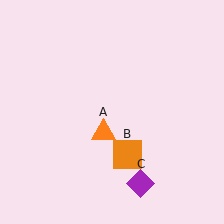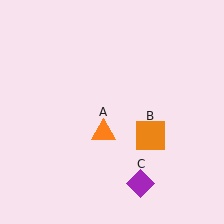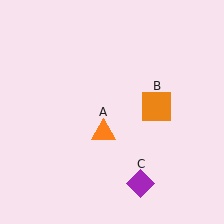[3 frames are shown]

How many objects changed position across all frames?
1 object changed position: orange square (object B).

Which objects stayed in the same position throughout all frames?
Orange triangle (object A) and purple diamond (object C) remained stationary.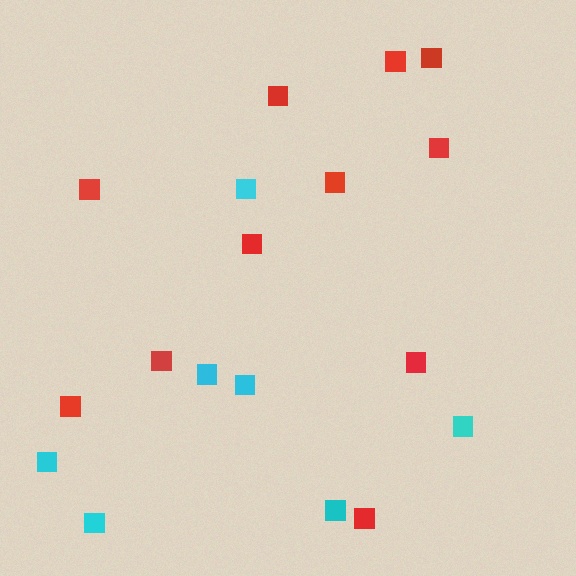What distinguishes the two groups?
There are 2 groups: one group of red squares (11) and one group of cyan squares (7).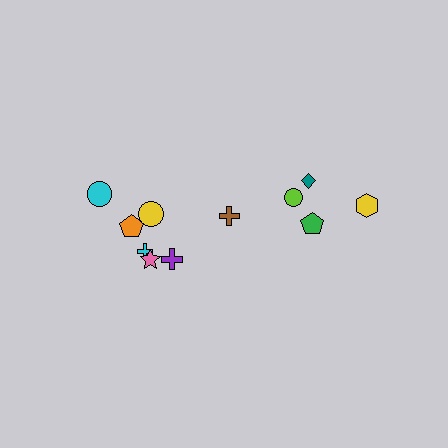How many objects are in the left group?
There are 7 objects.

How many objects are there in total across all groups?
There are 11 objects.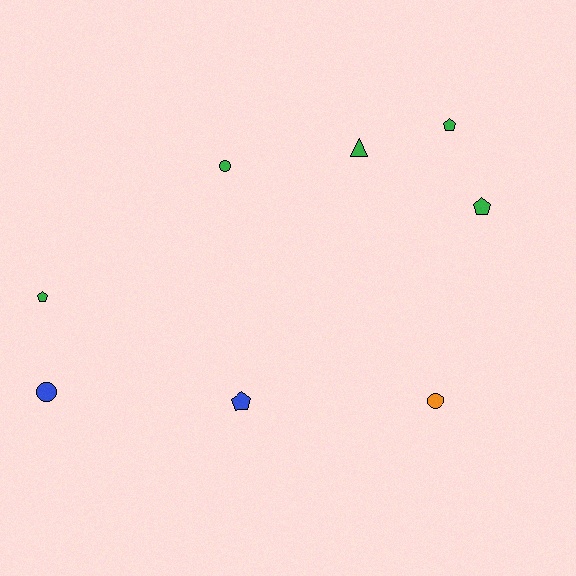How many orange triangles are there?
There are no orange triangles.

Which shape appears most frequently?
Pentagon, with 4 objects.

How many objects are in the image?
There are 8 objects.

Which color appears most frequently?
Green, with 5 objects.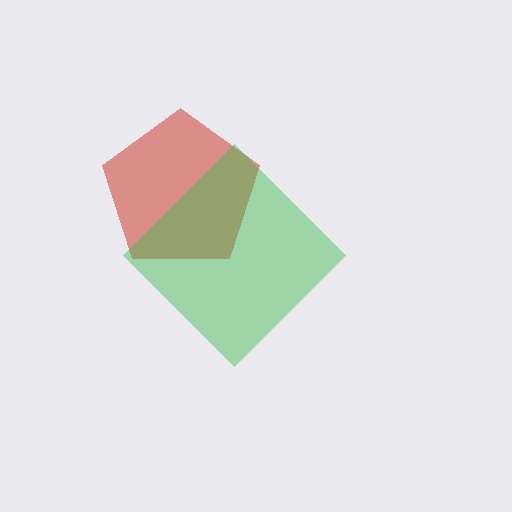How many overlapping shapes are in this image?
There are 2 overlapping shapes in the image.